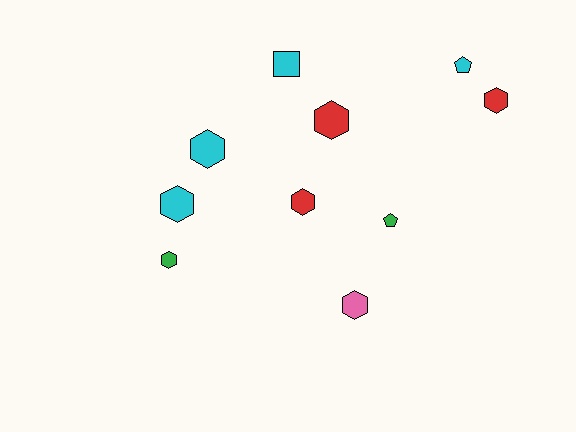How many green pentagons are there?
There is 1 green pentagon.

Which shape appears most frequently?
Hexagon, with 7 objects.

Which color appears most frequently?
Cyan, with 4 objects.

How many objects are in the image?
There are 10 objects.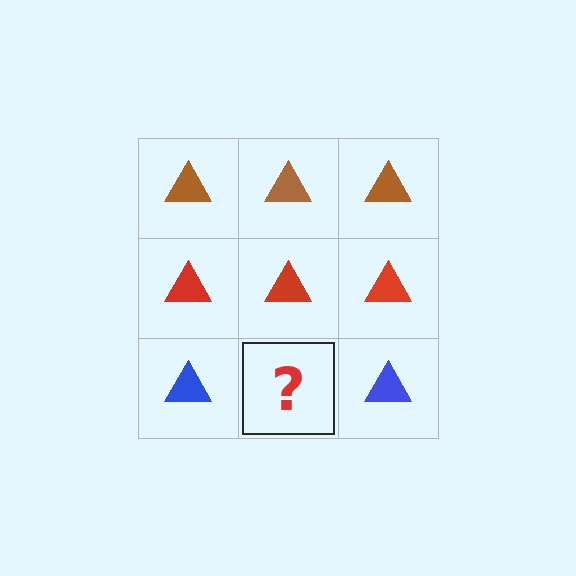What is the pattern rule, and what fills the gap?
The rule is that each row has a consistent color. The gap should be filled with a blue triangle.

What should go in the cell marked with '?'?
The missing cell should contain a blue triangle.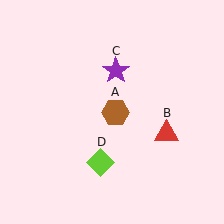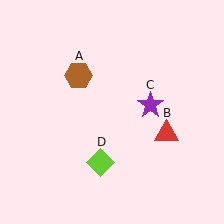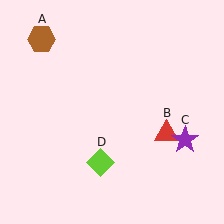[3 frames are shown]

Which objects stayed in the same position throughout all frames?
Red triangle (object B) and lime diamond (object D) remained stationary.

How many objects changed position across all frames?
2 objects changed position: brown hexagon (object A), purple star (object C).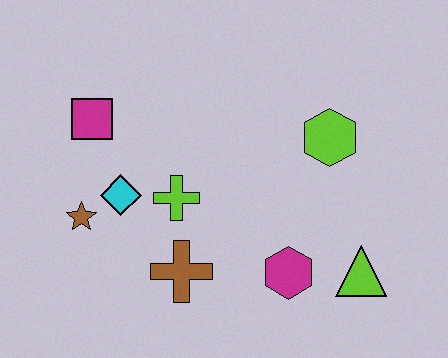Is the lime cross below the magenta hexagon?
No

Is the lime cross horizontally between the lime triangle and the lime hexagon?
No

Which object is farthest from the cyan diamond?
The lime triangle is farthest from the cyan diamond.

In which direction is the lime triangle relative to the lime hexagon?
The lime triangle is below the lime hexagon.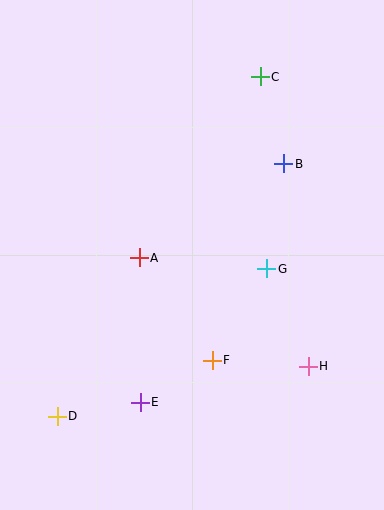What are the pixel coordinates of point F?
Point F is at (212, 360).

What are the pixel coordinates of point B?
Point B is at (284, 164).